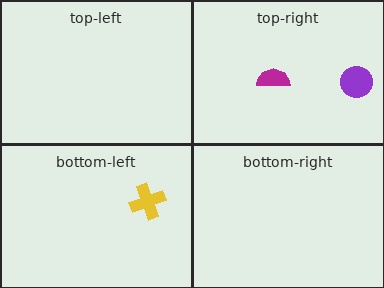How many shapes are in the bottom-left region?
1.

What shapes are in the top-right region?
The purple circle, the magenta semicircle.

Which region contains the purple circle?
The top-right region.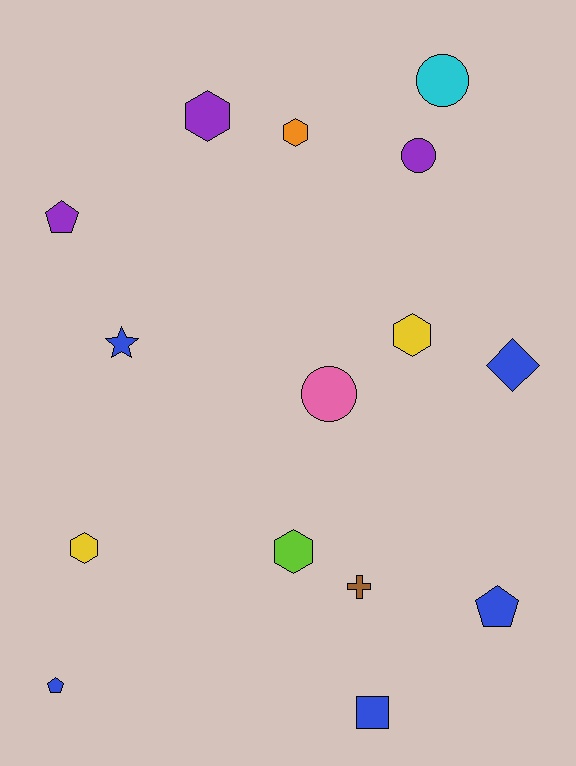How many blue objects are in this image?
There are 5 blue objects.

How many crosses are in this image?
There is 1 cross.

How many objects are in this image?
There are 15 objects.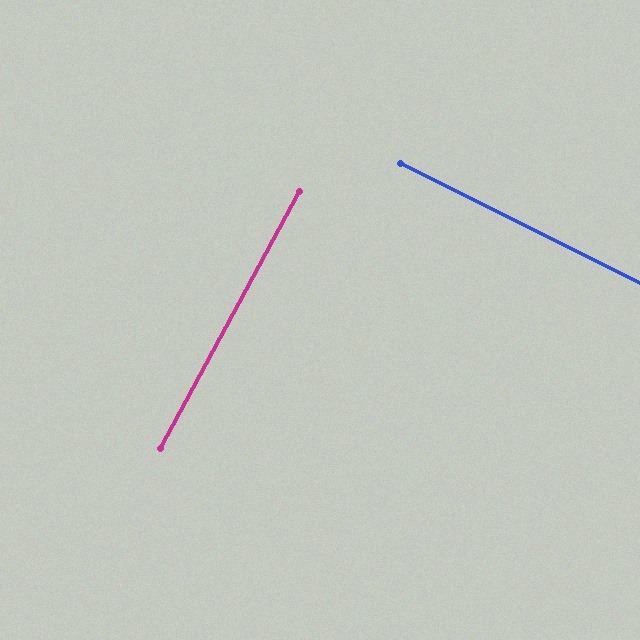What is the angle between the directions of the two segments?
Approximately 88 degrees.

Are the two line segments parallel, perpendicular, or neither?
Perpendicular — they meet at approximately 88°.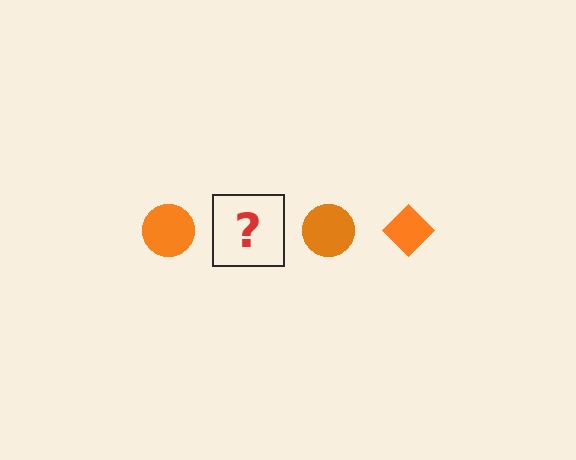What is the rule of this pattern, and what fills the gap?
The rule is that the pattern cycles through circle, diamond shapes in orange. The gap should be filled with an orange diamond.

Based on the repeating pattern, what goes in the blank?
The blank should be an orange diamond.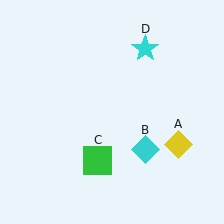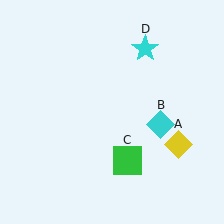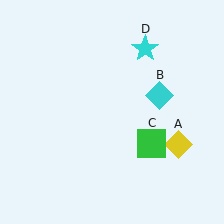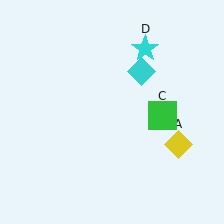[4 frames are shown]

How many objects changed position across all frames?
2 objects changed position: cyan diamond (object B), green square (object C).